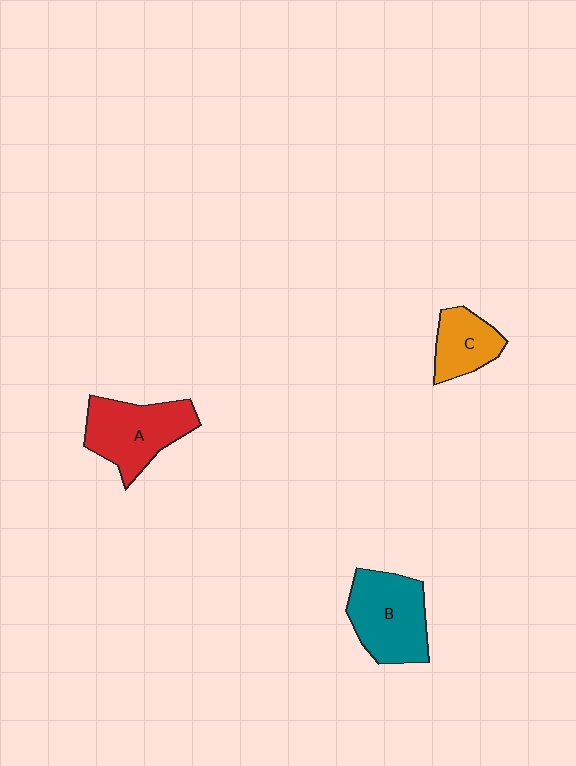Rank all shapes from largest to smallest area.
From largest to smallest: B (teal), A (red), C (orange).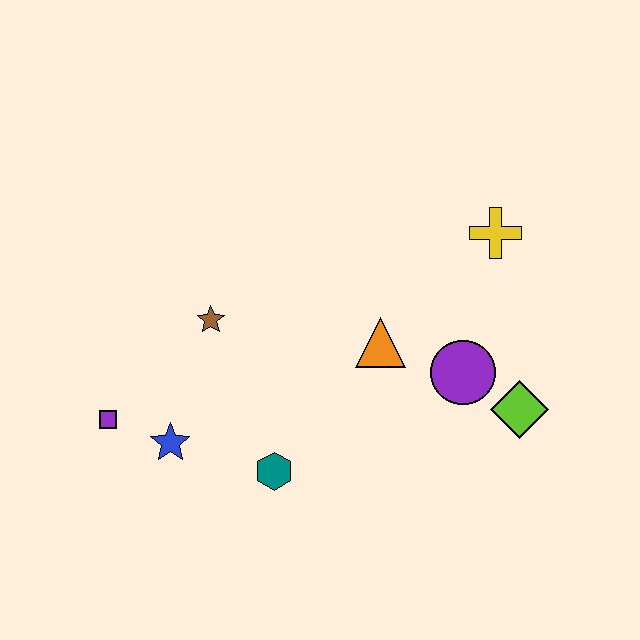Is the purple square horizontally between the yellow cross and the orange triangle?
No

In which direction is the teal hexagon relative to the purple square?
The teal hexagon is to the right of the purple square.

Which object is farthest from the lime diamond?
The purple square is farthest from the lime diamond.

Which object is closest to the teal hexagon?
The blue star is closest to the teal hexagon.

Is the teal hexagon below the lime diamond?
Yes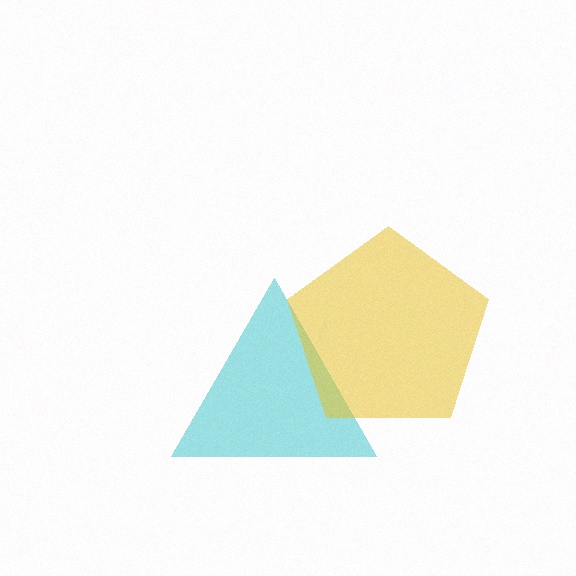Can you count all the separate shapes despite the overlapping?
Yes, there are 2 separate shapes.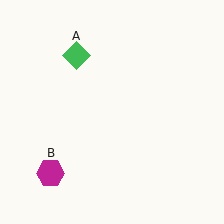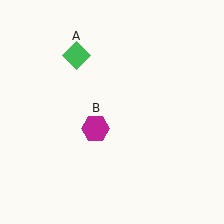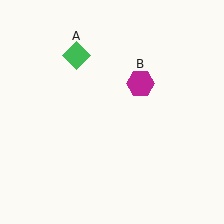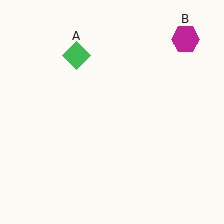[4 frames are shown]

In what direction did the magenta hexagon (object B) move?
The magenta hexagon (object B) moved up and to the right.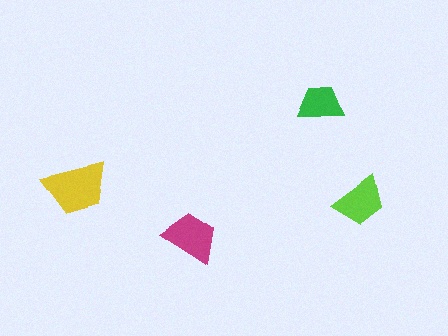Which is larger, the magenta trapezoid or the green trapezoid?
The magenta one.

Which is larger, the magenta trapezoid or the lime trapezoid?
The magenta one.